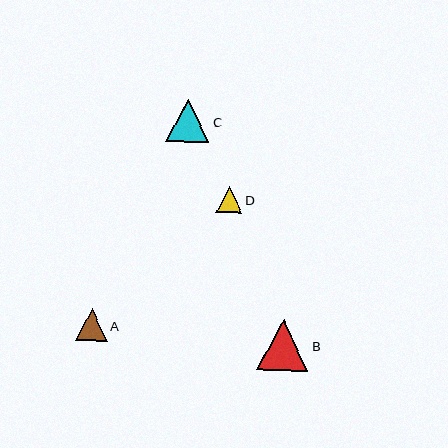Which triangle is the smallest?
Triangle D is the smallest with a size of approximately 26 pixels.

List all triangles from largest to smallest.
From largest to smallest: B, C, A, D.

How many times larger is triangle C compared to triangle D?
Triangle C is approximately 1.7 times the size of triangle D.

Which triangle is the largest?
Triangle B is the largest with a size of approximately 51 pixels.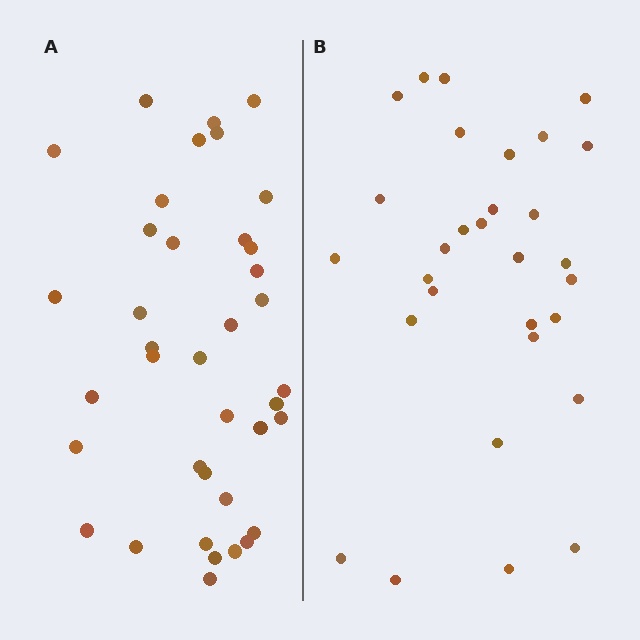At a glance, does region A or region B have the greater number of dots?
Region A (the left region) has more dots.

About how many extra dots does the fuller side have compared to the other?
Region A has roughly 8 or so more dots than region B.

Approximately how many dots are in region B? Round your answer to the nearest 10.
About 30 dots.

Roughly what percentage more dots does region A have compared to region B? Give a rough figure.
About 25% more.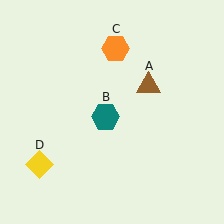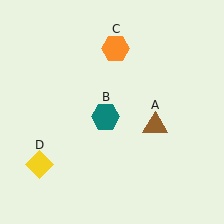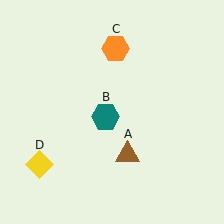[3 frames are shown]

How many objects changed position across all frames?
1 object changed position: brown triangle (object A).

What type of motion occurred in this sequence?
The brown triangle (object A) rotated clockwise around the center of the scene.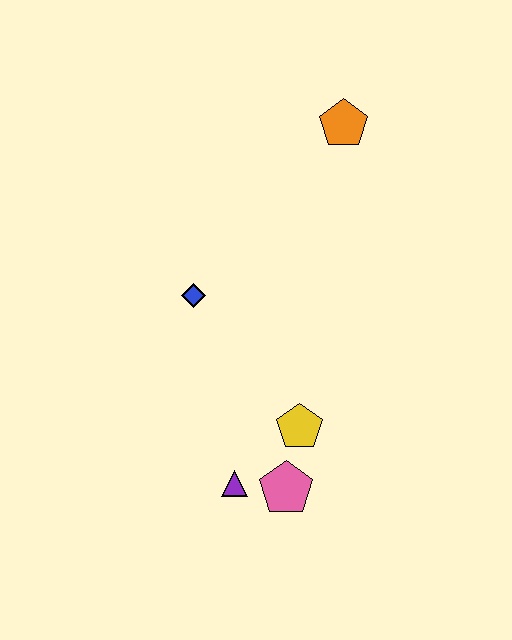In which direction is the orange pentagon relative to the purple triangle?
The orange pentagon is above the purple triangle.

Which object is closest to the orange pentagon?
The blue diamond is closest to the orange pentagon.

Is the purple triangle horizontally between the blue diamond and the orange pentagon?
Yes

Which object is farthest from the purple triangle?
The orange pentagon is farthest from the purple triangle.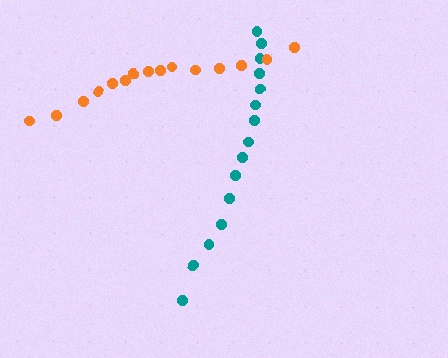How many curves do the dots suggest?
There are 2 distinct paths.